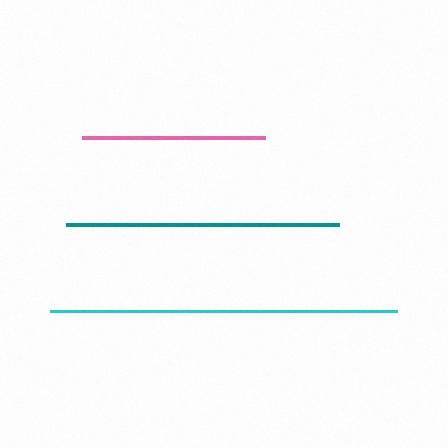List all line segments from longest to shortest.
From longest to shortest: cyan, teal, pink.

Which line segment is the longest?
The cyan line is the longest at approximately 347 pixels.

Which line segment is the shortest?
The pink line is the shortest at approximately 183 pixels.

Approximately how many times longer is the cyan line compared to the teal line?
The cyan line is approximately 1.3 times the length of the teal line.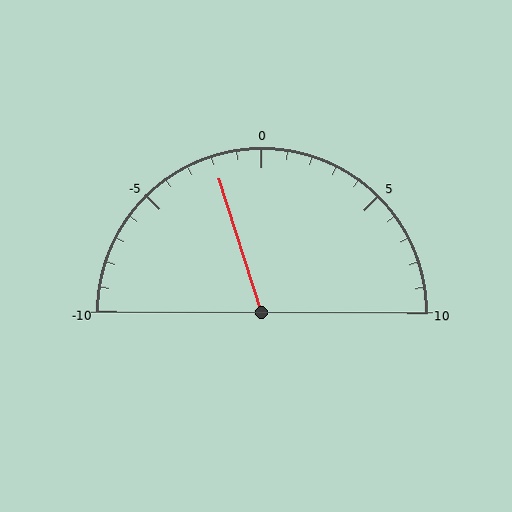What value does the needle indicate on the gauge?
The needle indicates approximately -2.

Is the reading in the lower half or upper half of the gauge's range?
The reading is in the lower half of the range (-10 to 10).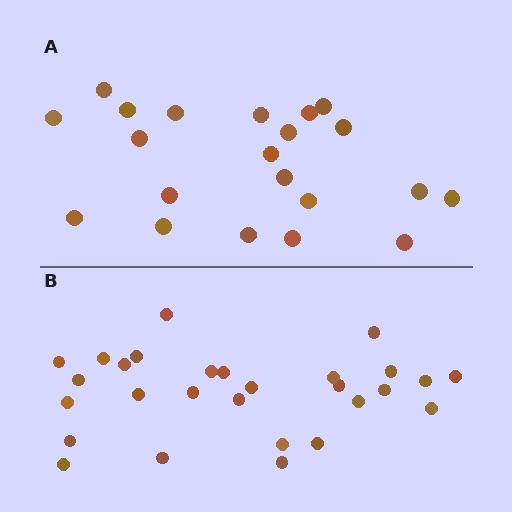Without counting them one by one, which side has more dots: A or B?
Region B (the bottom region) has more dots.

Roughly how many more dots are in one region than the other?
Region B has roughly 8 or so more dots than region A.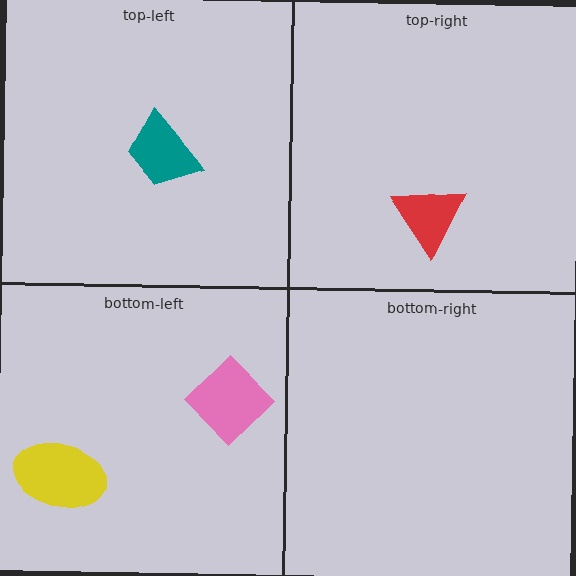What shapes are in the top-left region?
The teal trapezoid.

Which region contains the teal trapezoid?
The top-left region.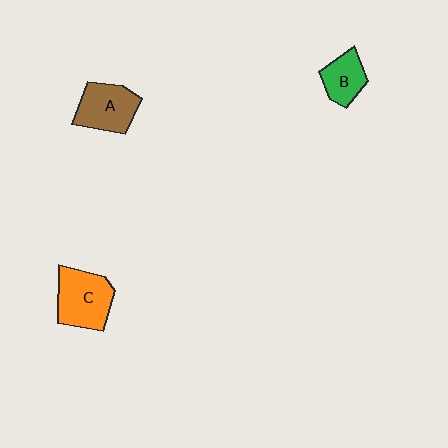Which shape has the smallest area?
Shape B (green).